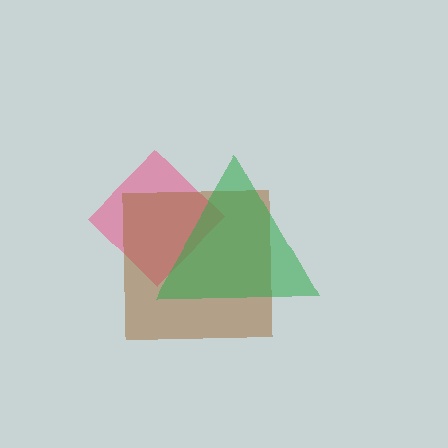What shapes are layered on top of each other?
The layered shapes are: a pink diamond, a brown square, a green triangle.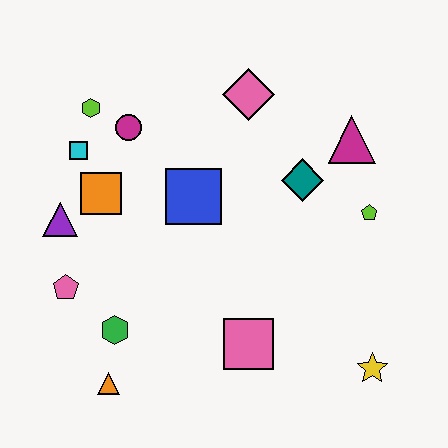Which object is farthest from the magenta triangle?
The orange triangle is farthest from the magenta triangle.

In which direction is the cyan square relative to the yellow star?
The cyan square is to the left of the yellow star.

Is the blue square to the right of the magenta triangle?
No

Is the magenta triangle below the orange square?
No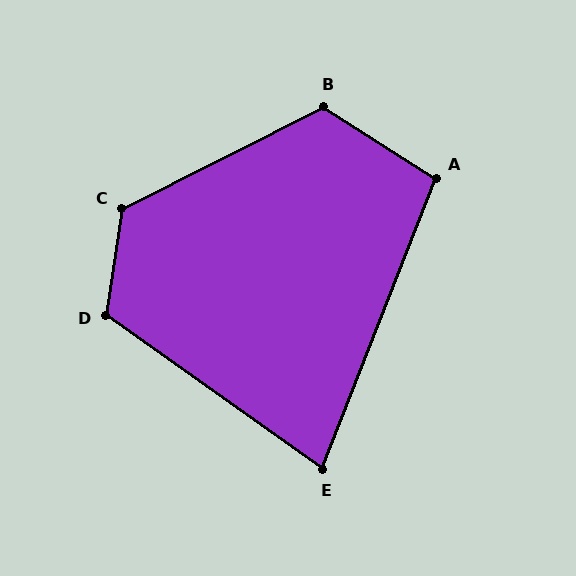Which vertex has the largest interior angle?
C, at approximately 125 degrees.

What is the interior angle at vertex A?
Approximately 101 degrees (obtuse).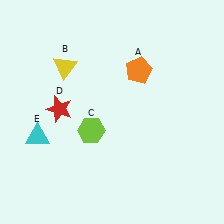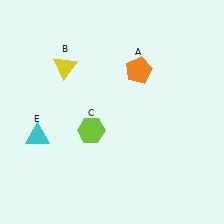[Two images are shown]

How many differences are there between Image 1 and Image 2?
There is 1 difference between the two images.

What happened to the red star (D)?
The red star (D) was removed in Image 2. It was in the top-left area of Image 1.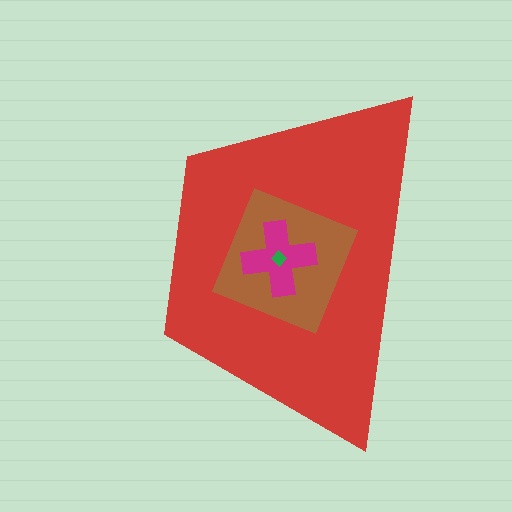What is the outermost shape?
The red trapezoid.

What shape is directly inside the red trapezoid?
The brown square.